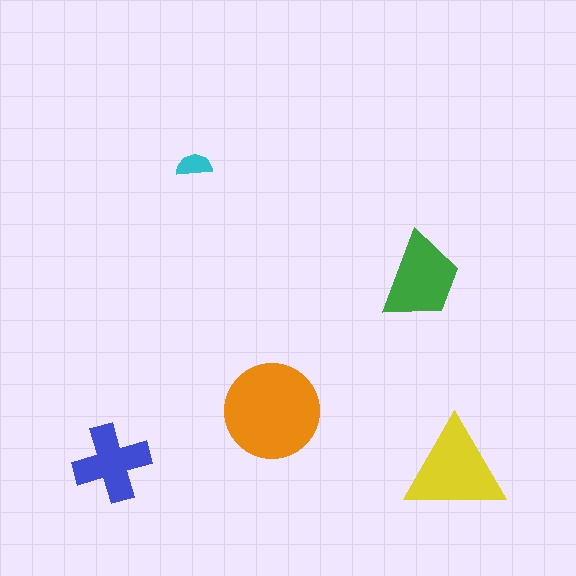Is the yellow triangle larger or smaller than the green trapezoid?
Larger.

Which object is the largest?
The orange circle.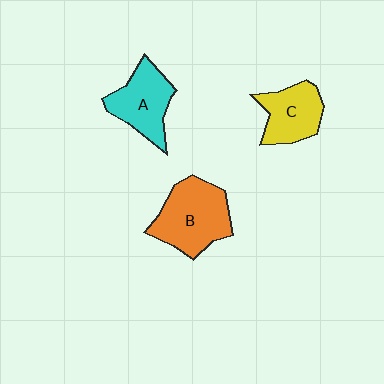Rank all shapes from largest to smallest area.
From largest to smallest: B (orange), A (cyan), C (yellow).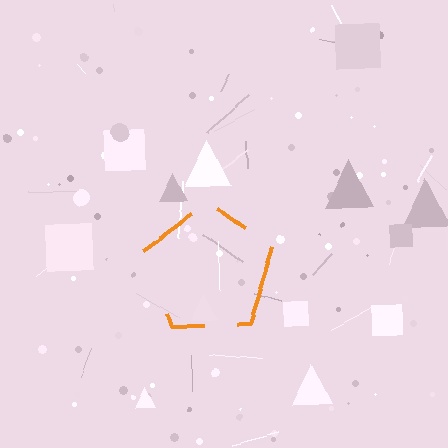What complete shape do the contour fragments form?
The contour fragments form a pentagon.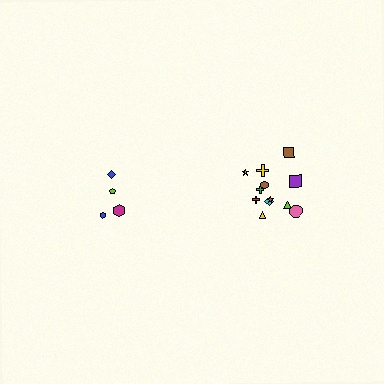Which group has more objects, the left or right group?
The right group.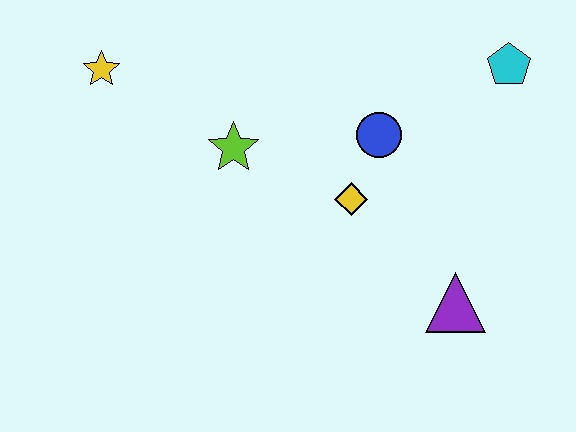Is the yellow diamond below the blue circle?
Yes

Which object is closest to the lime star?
The yellow diamond is closest to the lime star.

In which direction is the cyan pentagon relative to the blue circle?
The cyan pentagon is to the right of the blue circle.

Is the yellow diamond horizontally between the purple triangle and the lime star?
Yes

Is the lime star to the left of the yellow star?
No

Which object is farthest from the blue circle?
The yellow star is farthest from the blue circle.